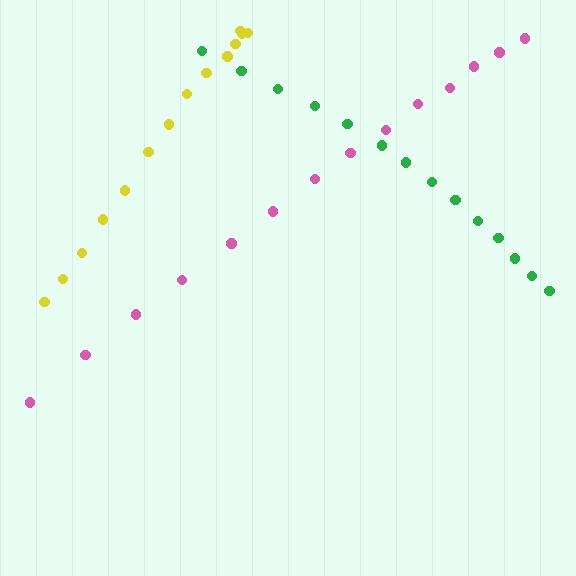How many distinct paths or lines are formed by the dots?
There are 3 distinct paths.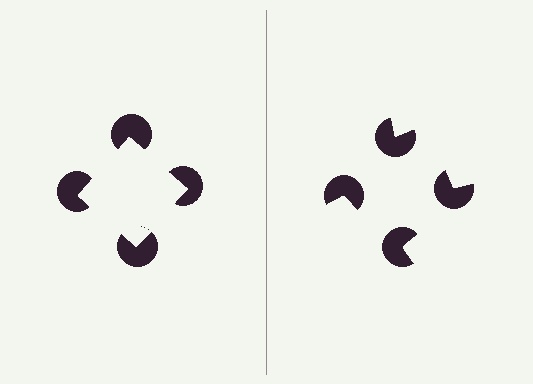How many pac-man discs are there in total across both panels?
8 — 4 on each side.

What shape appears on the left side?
An illusory square.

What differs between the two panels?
The pac-man discs are positioned identically on both sides; only the wedge orientations differ. On the left they align to a square; on the right they are misaligned.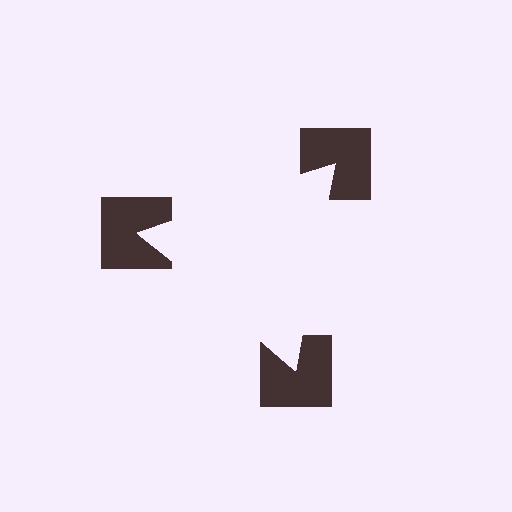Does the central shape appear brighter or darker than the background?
It typically appears slightly brighter than the background, even though no actual brightness change is drawn.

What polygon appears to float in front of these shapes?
An illusory triangle — its edges are inferred from the aligned wedge cuts in the notched squares, not physically drawn.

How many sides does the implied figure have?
3 sides.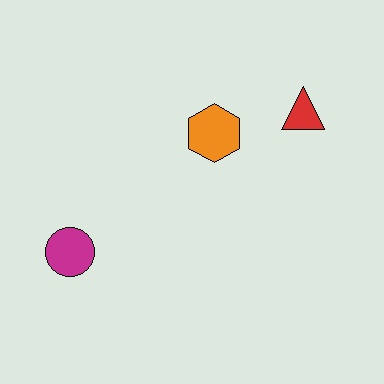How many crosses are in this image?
There are no crosses.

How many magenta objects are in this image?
There is 1 magenta object.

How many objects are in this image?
There are 3 objects.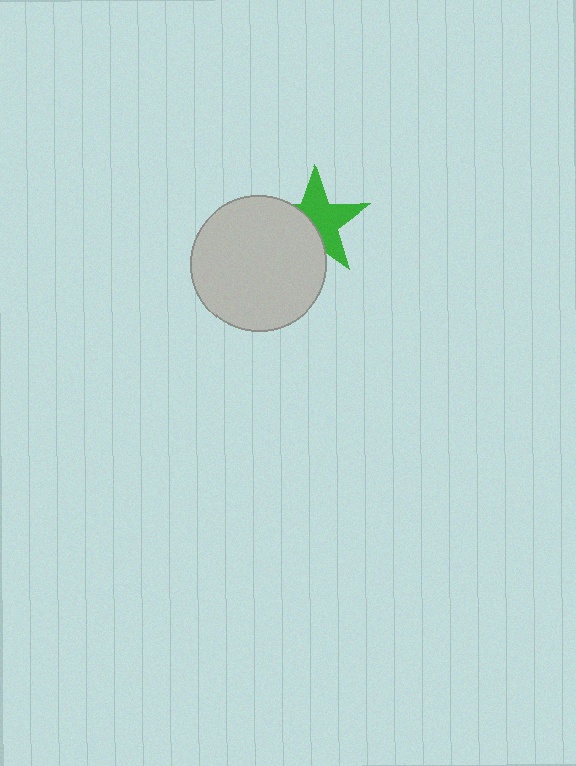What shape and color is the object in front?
The object in front is a light gray circle.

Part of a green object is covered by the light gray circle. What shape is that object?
It is a star.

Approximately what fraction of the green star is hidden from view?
Roughly 41% of the green star is hidden behind the light gray circle.